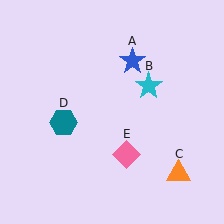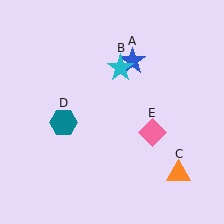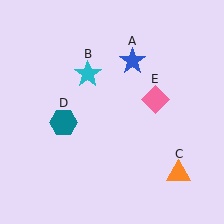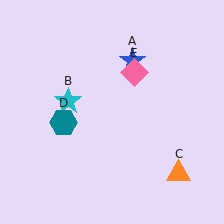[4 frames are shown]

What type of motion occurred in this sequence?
The cyan star (object B), pink diamond (object E) rotated counterclockwise around the center of the scene.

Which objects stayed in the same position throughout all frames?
Blue star (object A) and orange triangle (object C) and teal hexagon (object D) remained stationary.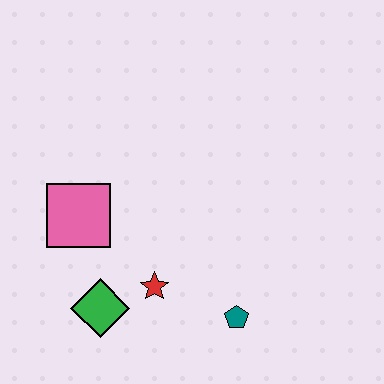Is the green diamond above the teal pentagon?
Yes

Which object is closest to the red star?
The green diamond is closest to the red star.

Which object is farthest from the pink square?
The teal pentagon is farthest from the pink square.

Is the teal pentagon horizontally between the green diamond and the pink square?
No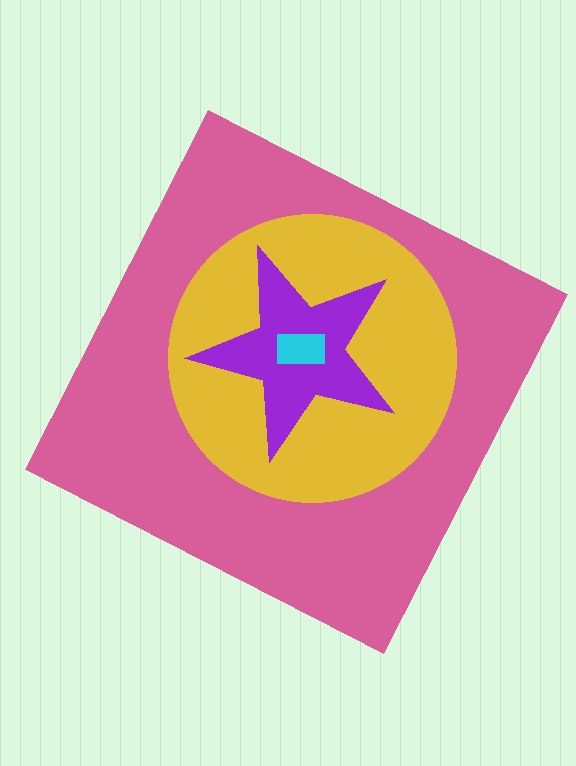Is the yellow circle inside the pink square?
Yes.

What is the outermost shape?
The pink square.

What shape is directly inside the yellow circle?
The purple star.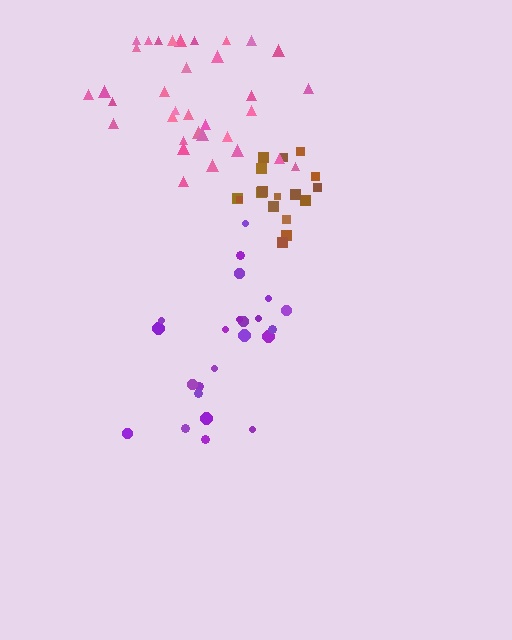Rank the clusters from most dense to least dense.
brown, pink, purple.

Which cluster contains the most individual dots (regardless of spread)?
Pink (34).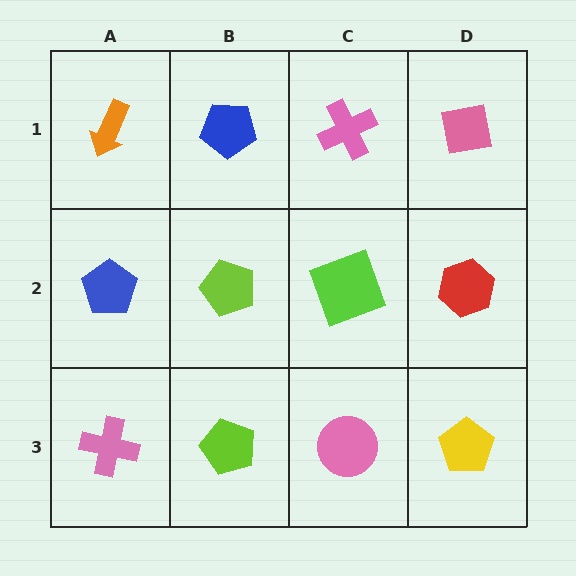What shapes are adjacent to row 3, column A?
A blue pentagon (row 2, column A), a lime pentagon (row 3, column B).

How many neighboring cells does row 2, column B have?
4.